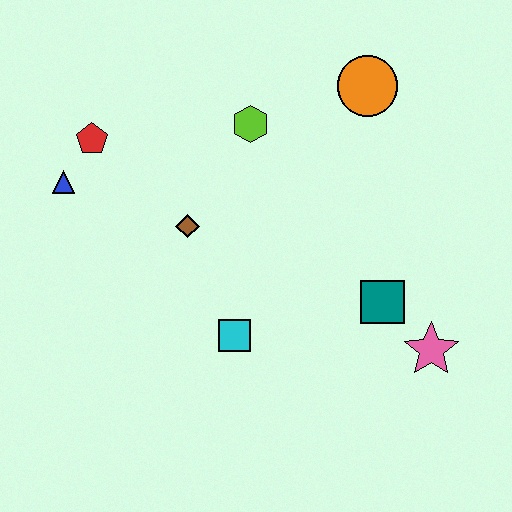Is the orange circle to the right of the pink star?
No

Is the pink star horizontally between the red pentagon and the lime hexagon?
No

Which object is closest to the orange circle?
The lime hexagon is closest to the orange circle.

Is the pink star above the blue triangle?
No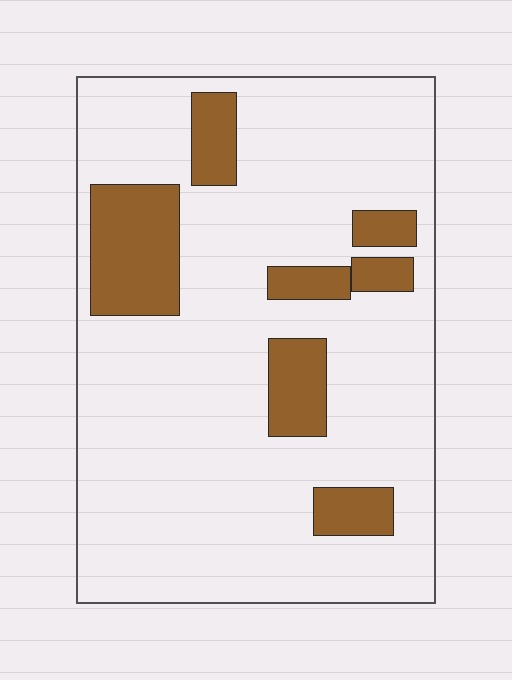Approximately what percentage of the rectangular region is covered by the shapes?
Approximately 20%.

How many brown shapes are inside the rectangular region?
7.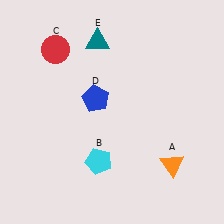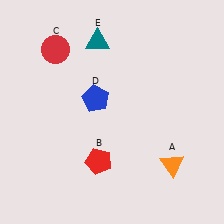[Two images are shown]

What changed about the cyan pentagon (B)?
In Image 1, B is cyan. In Image 2, it changed to red.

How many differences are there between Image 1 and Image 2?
There is 1 difference between the two images.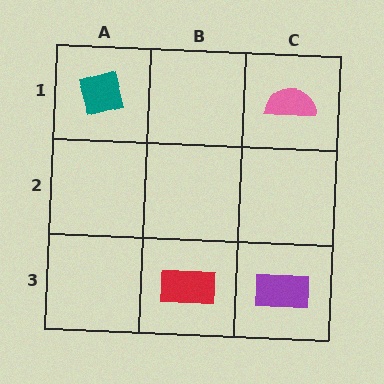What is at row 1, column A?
A teal square.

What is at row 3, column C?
A purple rectangle.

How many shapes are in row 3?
2 shapes.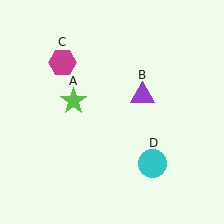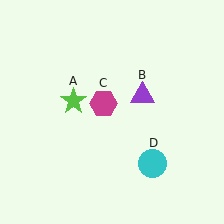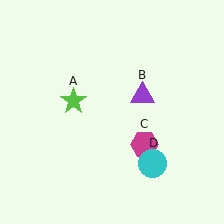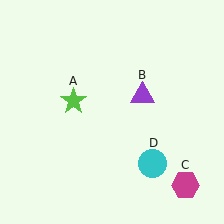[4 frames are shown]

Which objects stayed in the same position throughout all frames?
Lime star (object A) and purple triangle (object B) and cyan circle (object D) remained stationary.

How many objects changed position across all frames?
1 object changed position: magenta hexagon (object C).